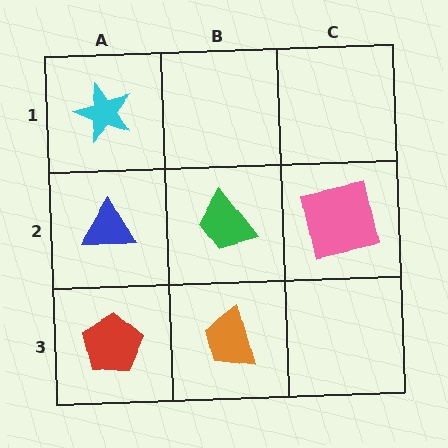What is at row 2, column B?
A green trapezoid.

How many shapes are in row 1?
1 shape.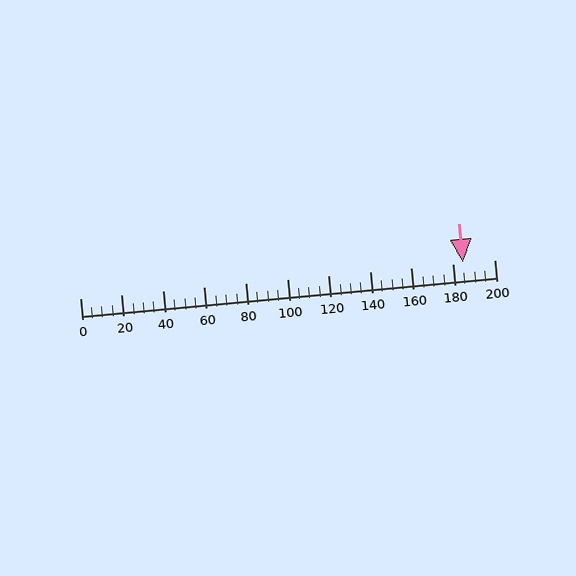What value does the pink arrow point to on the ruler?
The pink arrow points to approximately 185.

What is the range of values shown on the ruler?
The ruler shows values from 0 to 200.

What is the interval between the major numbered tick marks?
The major tick marks are spaced 20 units apart.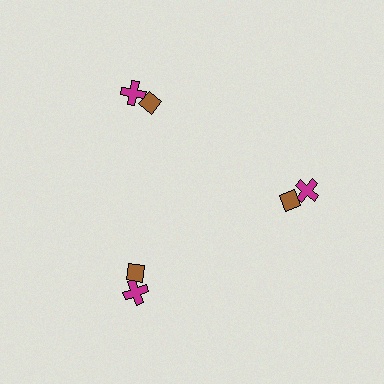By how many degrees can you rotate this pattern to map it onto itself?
The pattern maps onto itself every 120 degrees of rotation.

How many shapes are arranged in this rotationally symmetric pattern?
There are 6 shapes, arranged in 3 groups of 2.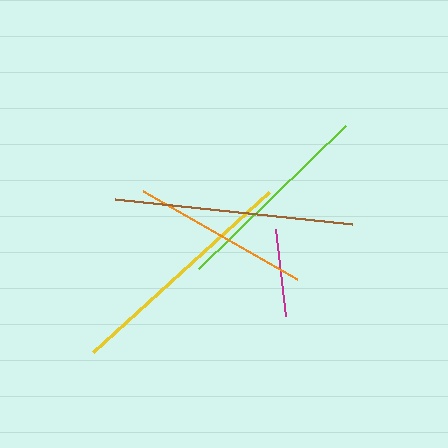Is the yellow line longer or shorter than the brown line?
The brown line is longer than the yellow line.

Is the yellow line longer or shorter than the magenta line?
The yellow line is longer than the magenta line.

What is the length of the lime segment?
The lime segment is approximately 205 pixels long.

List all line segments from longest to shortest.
From longest to shortest: brown, yellow, lime, orange, magenta.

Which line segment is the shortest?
The magenta line is the shortest at approximately 87 pixels.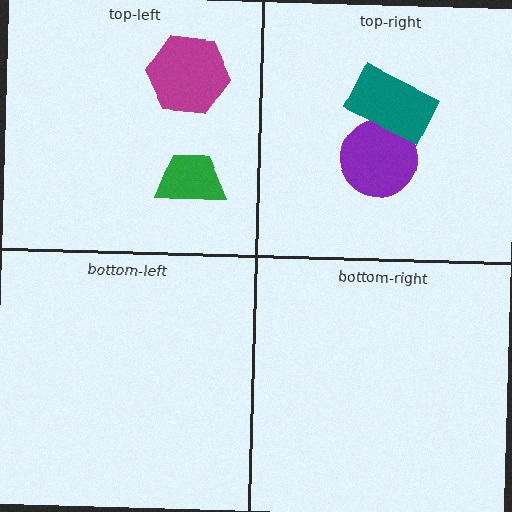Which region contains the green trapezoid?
The top-left region.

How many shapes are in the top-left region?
2.